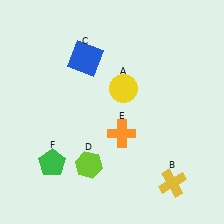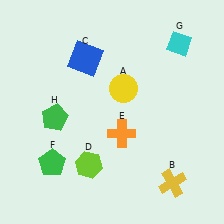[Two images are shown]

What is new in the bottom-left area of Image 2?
A green pentagon (H) was added in the bottom-left area of Image 2.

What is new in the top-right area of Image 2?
A cyan diamond (G) was added in the top-right area of Image 2.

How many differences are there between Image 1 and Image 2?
There are 2 differences between the two images.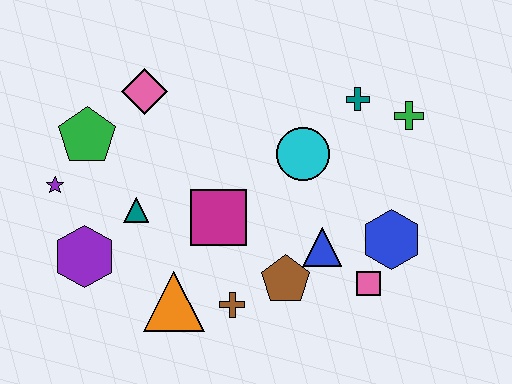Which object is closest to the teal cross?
The green cross is closest to the teal cross.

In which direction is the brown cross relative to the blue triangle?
The brown cross is to the left of the blue triangle.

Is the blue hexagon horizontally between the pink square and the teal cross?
No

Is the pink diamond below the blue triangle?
No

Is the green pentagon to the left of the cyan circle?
Yes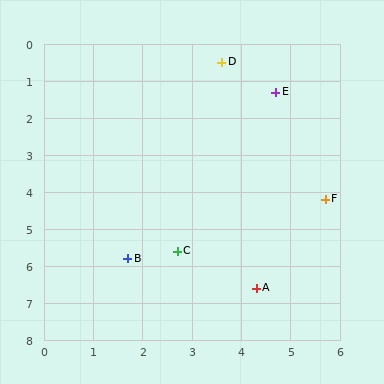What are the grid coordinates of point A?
Point A is at approximately (4.3, 6.6).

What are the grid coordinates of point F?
Point F is at approximately (5.7, 4.2).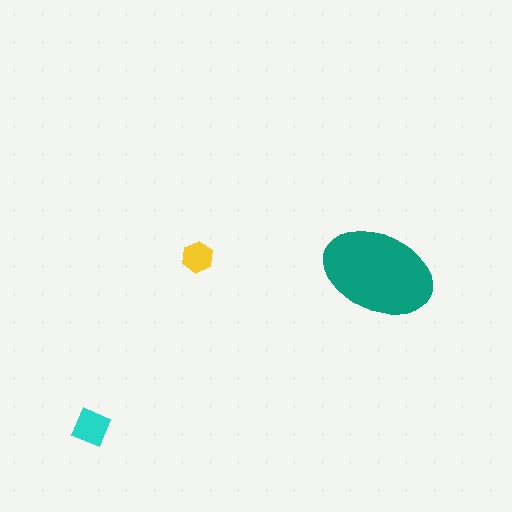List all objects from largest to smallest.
The teal ellipse, the cyan diamond, the yellow hexagon.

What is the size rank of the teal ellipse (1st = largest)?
1st.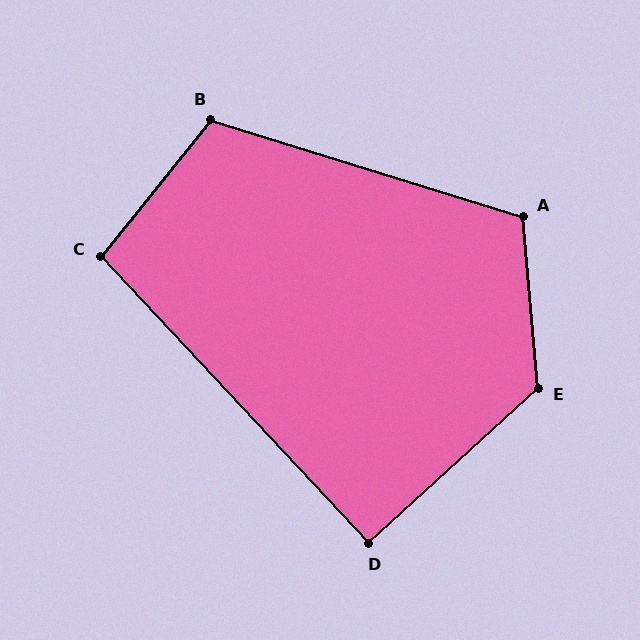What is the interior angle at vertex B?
Approximately 112 degrees (obtuse).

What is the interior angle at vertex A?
Approximately 112 degrees (obtuse).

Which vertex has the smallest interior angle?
D, at approximately 91 degrees.